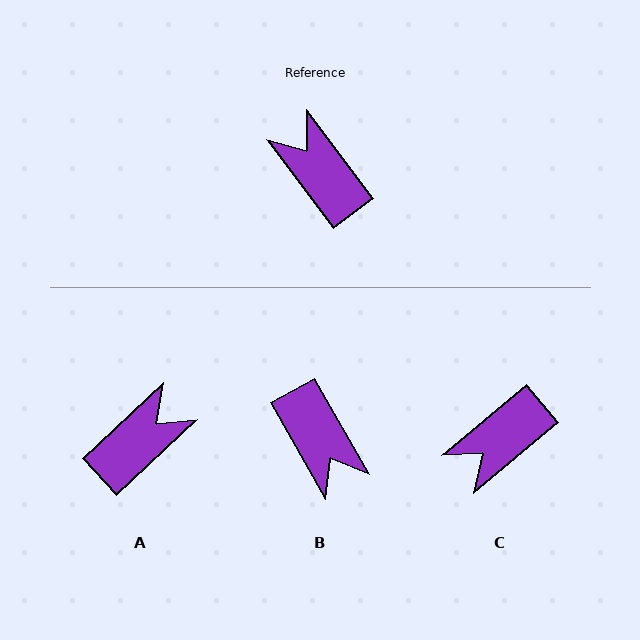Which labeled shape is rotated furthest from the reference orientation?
B, about 173 degrees away.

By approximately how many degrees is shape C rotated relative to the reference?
Approximately 93 degrees counter-clockwise.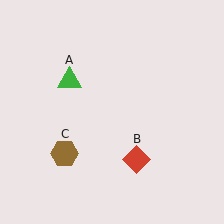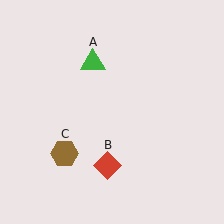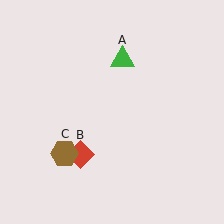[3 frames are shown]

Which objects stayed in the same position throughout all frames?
Brown hexagon (object C) remained stationary.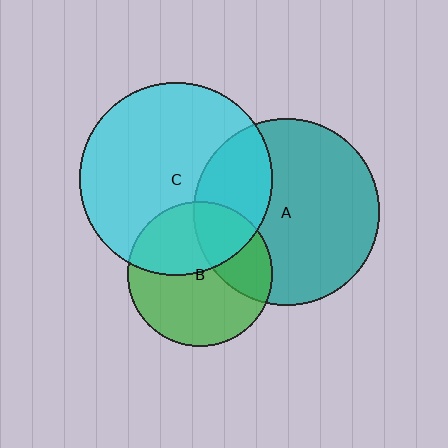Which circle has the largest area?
Circle C (cyan).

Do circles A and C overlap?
Yes.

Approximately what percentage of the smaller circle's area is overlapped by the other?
Approximately 30%.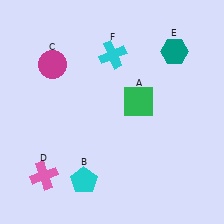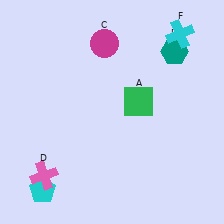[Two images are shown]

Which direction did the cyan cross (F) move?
The cyan cross (F) moved right.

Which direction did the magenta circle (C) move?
The magenta circle (C) moved right.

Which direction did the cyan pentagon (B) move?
The cyan pentagon (B) moved left.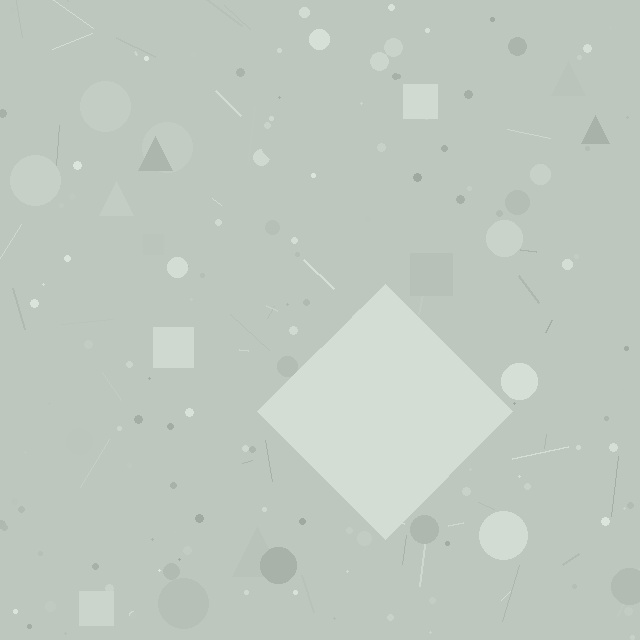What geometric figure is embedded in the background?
A diamond is embedded in the background.